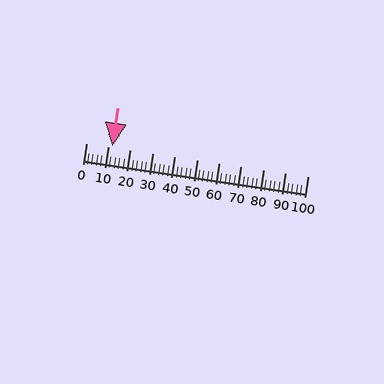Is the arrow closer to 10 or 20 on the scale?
The arrow is closer to 10.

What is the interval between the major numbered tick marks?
The major tick marks are spaced 10 units apart.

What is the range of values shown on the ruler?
The ruler shows values from 0 to 100.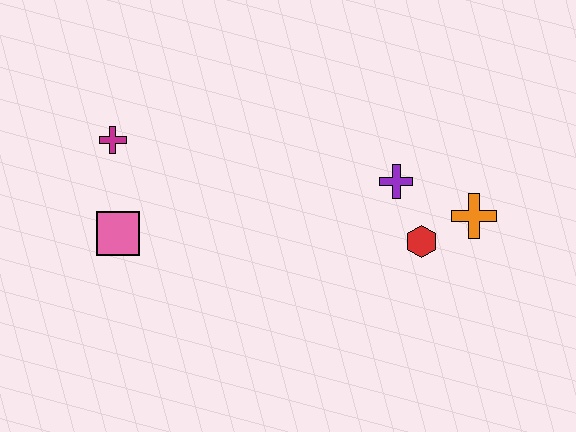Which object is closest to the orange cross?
The red hexagon is closest to the orange cross.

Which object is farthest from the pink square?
The orange cross is farthest from the pink square.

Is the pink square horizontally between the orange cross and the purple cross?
No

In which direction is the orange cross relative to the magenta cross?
The orange cross is to the right of the magenta cross.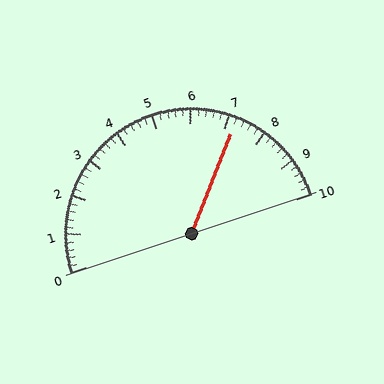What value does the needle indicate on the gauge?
The needle indicates approximately 7.2.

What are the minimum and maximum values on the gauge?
The gauge ranges from 0 to 10.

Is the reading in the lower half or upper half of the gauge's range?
The reading is in the upper half of the range (0 to 10).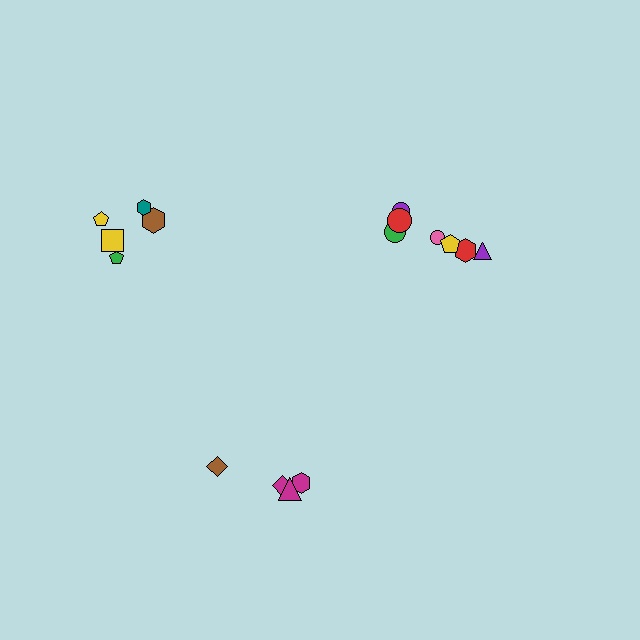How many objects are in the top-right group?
There are 7 objects.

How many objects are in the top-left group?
There are 5 objects.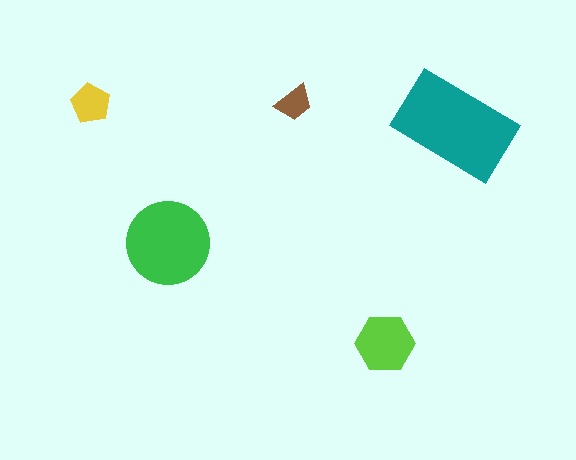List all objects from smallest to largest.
The brown trapezoid, the yellow pentagon, the lime hexagon, the green circle, the teal rectangle.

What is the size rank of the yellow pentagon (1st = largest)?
4th.